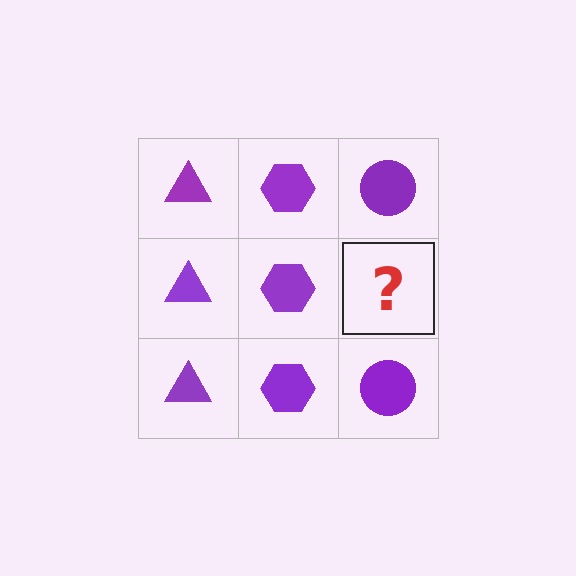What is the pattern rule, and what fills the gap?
The rule is that each column has a consistent shape. The gap should be filled with a purple circle.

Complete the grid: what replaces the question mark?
The question mark should be replaced with a purple circle.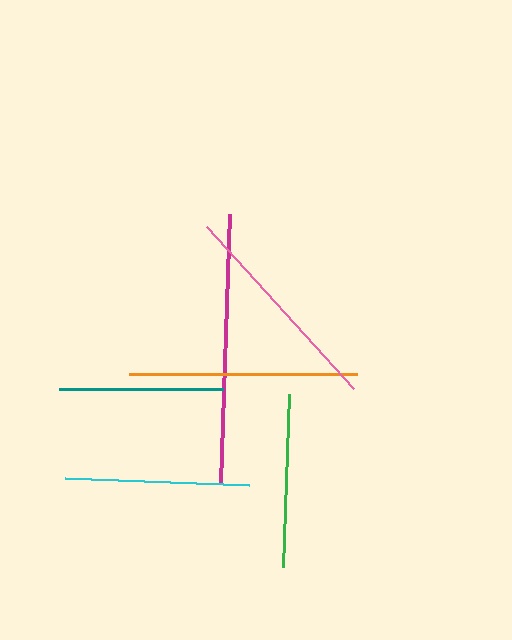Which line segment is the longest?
The magenta line is the longest at approximately 269 pixels.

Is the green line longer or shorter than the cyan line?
The cyan line is longer than the green line.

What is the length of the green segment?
The green segment is approximately 173 pixels long.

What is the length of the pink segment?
The pink segment is approximately 219 pixels long.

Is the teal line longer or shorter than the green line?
The green line is longer than the teal line.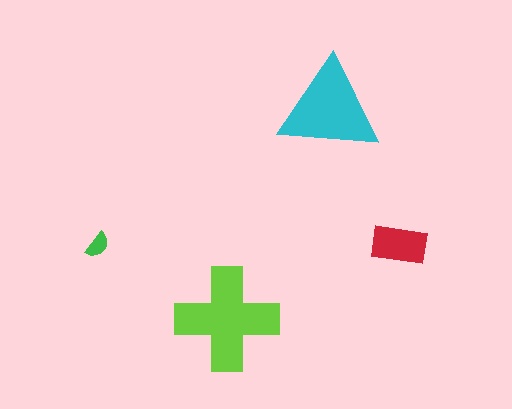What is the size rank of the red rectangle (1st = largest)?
3rd.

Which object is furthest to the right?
The red rectangle is rightmost.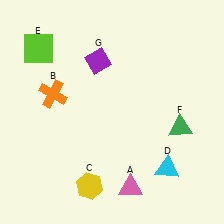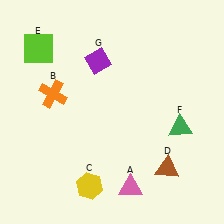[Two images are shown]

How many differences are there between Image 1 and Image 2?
There is 1 difference between the two images.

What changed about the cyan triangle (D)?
In Image 1, D is cyan. In Image 2, it changed to brown.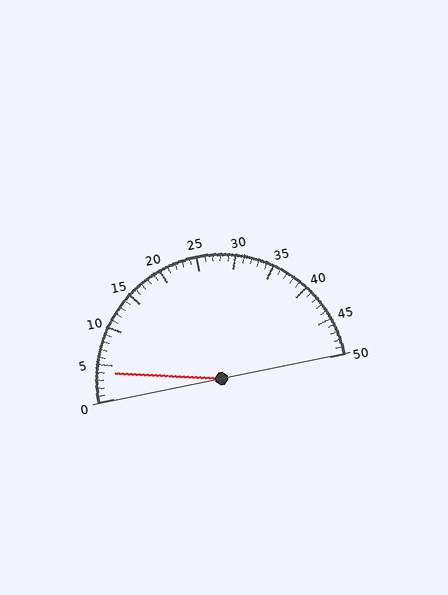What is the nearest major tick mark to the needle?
The nearest major tick mark is 5.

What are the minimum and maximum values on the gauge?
The gauge ranges from 0 to 50.